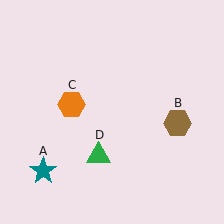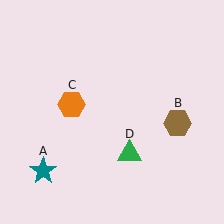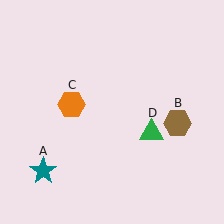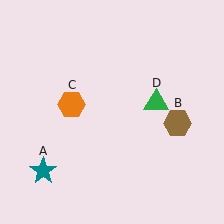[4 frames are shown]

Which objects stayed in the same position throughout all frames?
Teal star (object A) and brown hexagon (object B) and orange hexagon (object C) remained stationary.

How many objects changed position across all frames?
1 object changed position: green triangle (object D).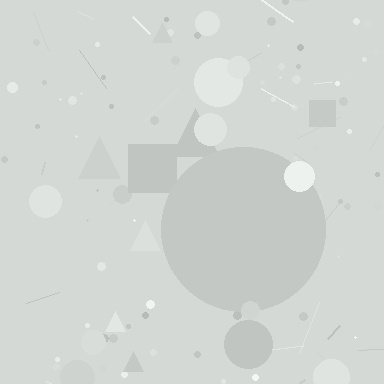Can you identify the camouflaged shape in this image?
The camouflaged shape is a circle.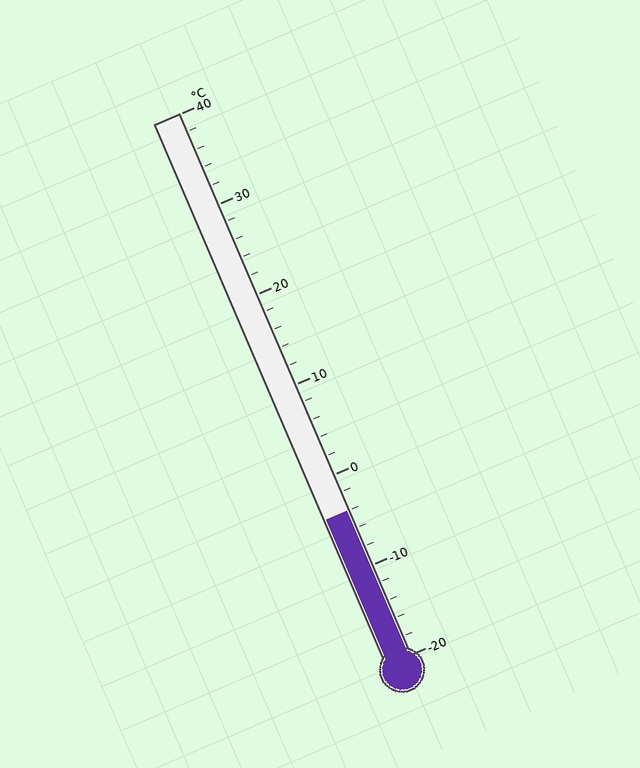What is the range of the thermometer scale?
The thermometer scale ranges from -20°C to 40°C.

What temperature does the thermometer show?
The thermometer shows approximately -4°C.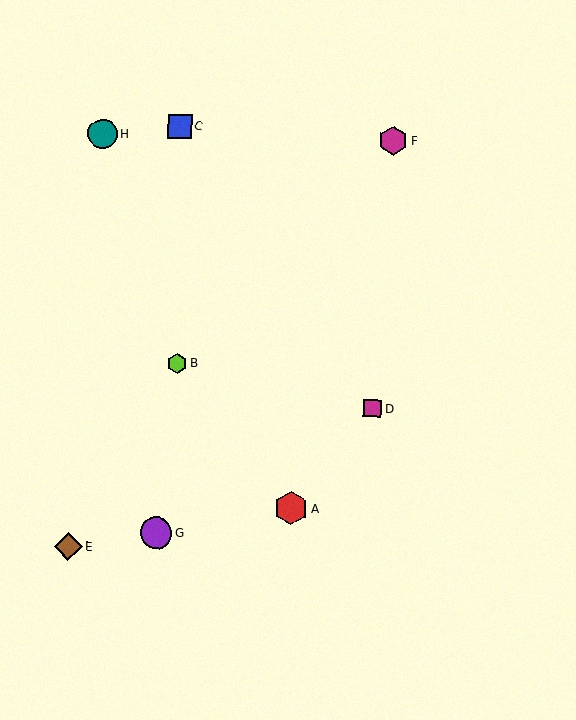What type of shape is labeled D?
Shape D is a magenta square.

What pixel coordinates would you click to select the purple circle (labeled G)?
Click at (156, 533) to select the purple circle G.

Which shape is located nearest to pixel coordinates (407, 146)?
The magenta hexagon (labeled F) at (393, 140) is nearest to that location.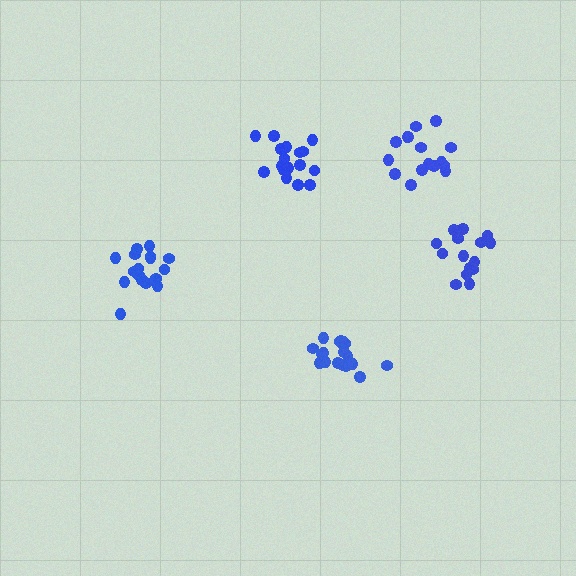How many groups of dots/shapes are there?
There are 5 groups.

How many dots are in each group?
Group 1: 17 dots, Group 2: 18 dots, Group 3: 15 dots, Group 4: 19 dots, Group 5: 16 dots (85 total).